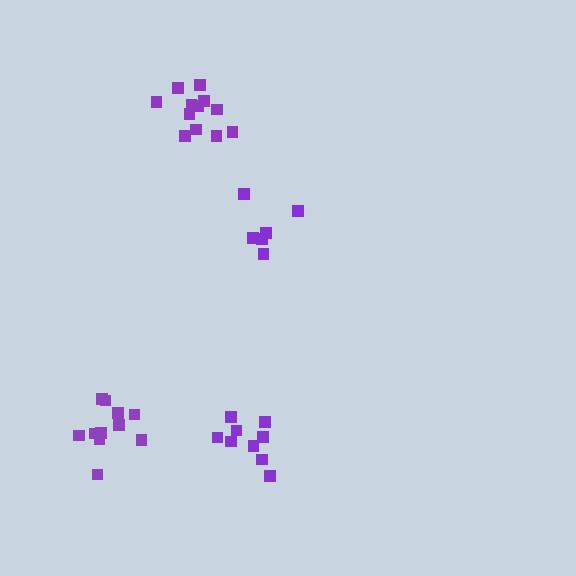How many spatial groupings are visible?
There are 4 spatial groupings.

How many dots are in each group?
Group 1: 6 dots, Group 2: 9 dots, Group 3: 12 dots, Group 4: 12 dots (39 total).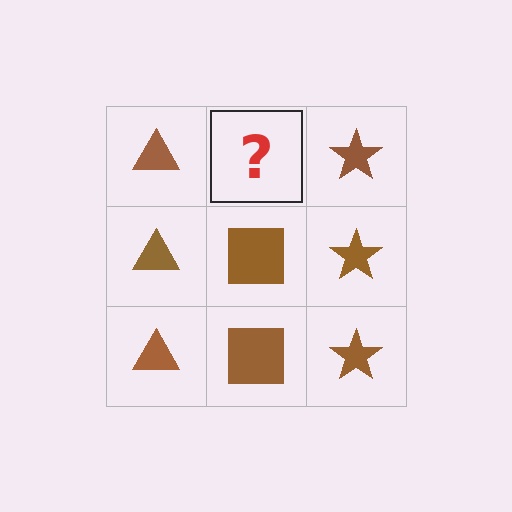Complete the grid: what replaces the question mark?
The question mark should be replaced with a brown square.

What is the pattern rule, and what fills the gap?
The rule is that each column has a consistent shape. The gap should be filled with a brown square.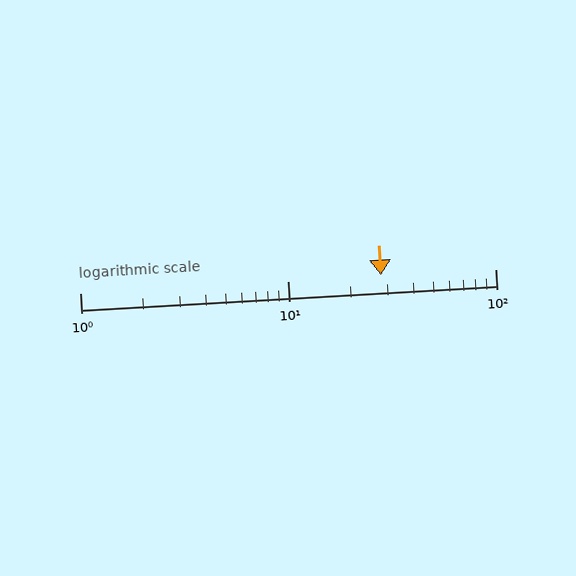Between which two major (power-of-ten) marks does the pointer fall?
The pointer is between 10 and 100.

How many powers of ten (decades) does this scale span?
The scale spans 2 decades, from 1 to 100.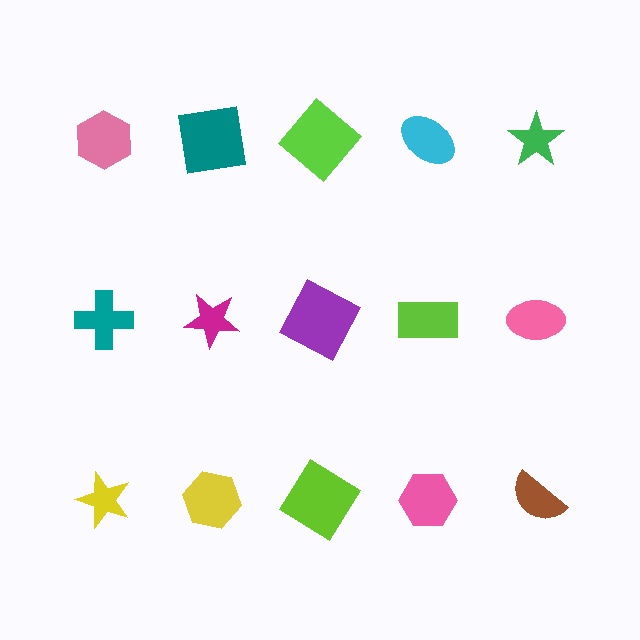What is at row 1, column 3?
A lime diamond.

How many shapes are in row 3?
5 shapes.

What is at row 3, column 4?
A pink hexagon.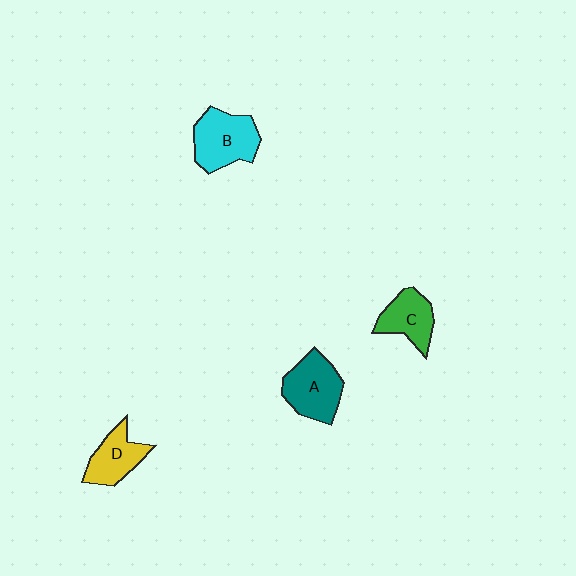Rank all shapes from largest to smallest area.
From largest to smallest: B (cyan), A (teal), C (green), D (yellow).